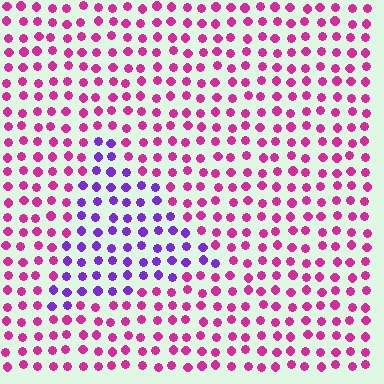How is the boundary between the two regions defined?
The boundary is defined purely by a slight shift in hue (about 51 degrees). Spacing, size, and orientation are identical on both sides.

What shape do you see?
I see a triangle.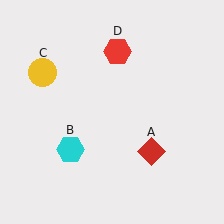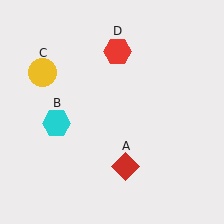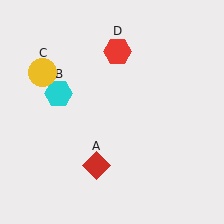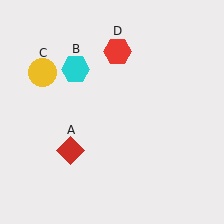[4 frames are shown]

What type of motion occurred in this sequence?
The red diamond (object A), cyan hexagon (object B) rotated clockwise around the center of the scene.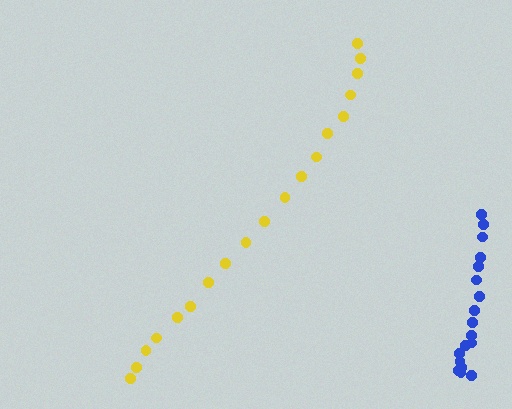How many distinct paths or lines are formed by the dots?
There are 2 distinct paths.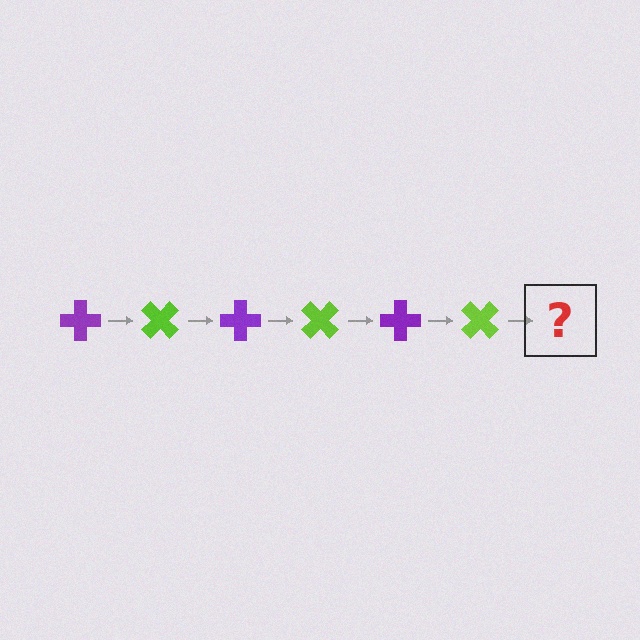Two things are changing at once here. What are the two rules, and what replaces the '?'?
The two rules are that it rotates 45 degrees each step and the color cycles through purple and lime. The '?' should be a purple cross, rotated 270 degrees from the start.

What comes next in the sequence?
The next element should be a purple cross, rotated 270 degrees from the start.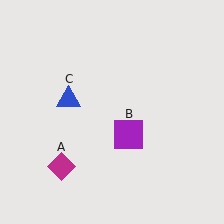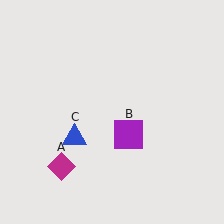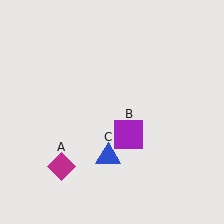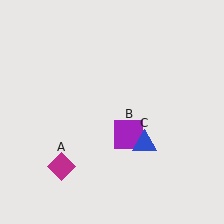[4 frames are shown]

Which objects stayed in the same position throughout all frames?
Magenta diamond (object A) and purple square (object B) remained stationary.